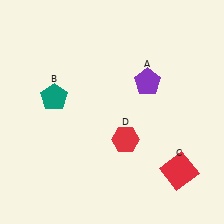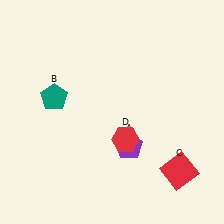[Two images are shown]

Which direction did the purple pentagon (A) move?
The purple pentagon (A) moved down.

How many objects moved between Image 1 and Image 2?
1 object moved between the two images.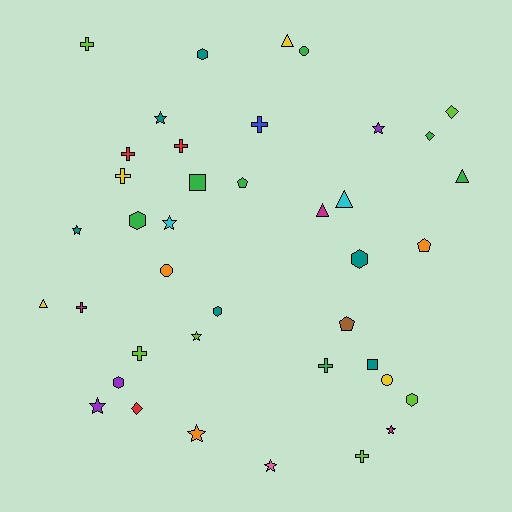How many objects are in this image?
There are 40 objects.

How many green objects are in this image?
There are 7 green objects.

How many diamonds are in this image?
There are 3 diamonds.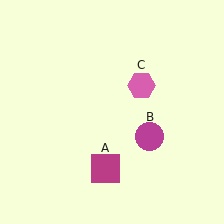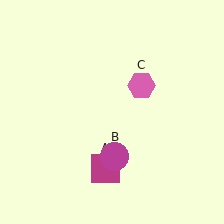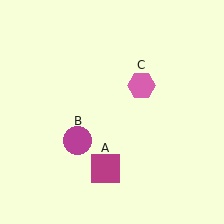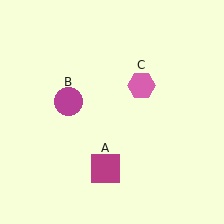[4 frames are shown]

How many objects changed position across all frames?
1 object changed position: magenta circle (object B).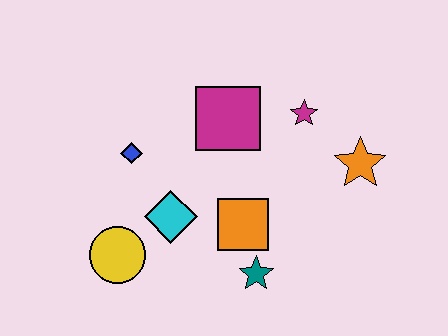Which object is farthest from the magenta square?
The yellow circle is farthest from the magenta square.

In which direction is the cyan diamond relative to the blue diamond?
The cyan diamond is below the blue diamond.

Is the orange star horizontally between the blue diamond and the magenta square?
No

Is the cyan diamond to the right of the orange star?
No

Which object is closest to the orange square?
The teal star is closest to the orange square.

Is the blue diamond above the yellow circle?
Yes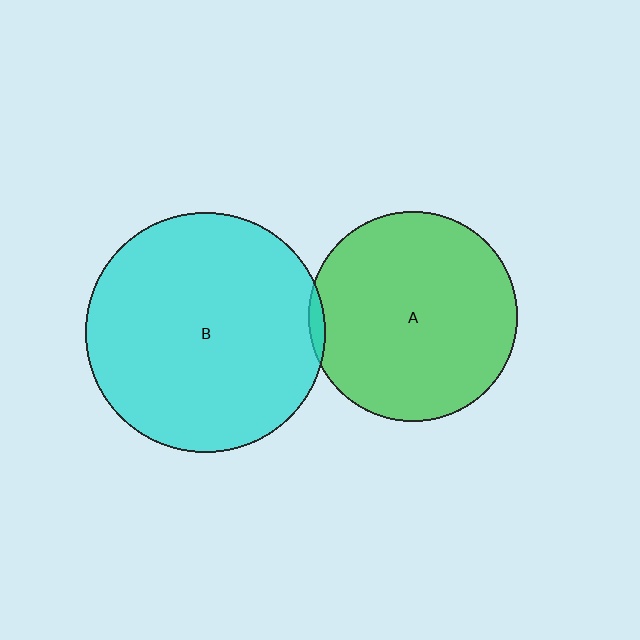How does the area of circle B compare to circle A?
Approximately 1.3 times.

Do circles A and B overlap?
Yes.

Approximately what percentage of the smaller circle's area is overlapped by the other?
Approximately 5%.